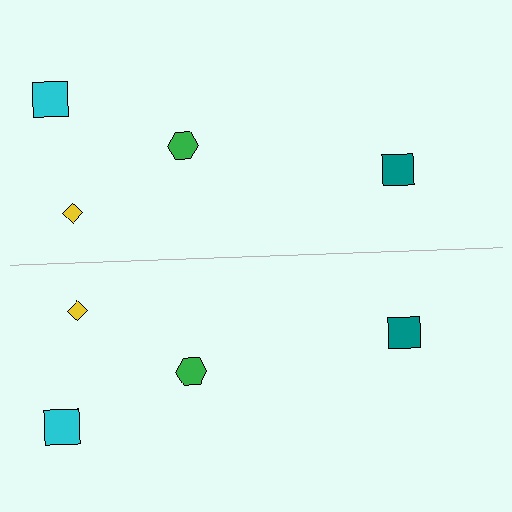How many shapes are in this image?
There are 8 shapes in this image.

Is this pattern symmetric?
Yes, this pattern has bilateral (reflection) symmetry.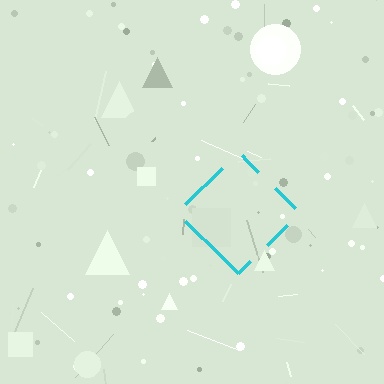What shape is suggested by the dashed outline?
The dashed outline suggests a diamond.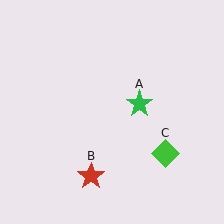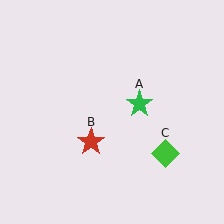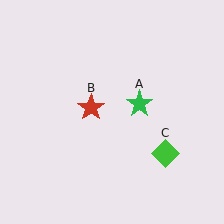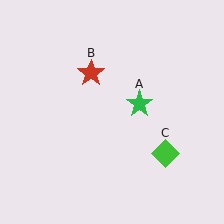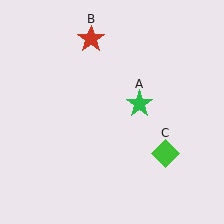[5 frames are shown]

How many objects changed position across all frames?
1 object changed position: red star (object B).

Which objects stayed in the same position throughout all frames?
Green star (object A) and green diamond (object C) remained stationary.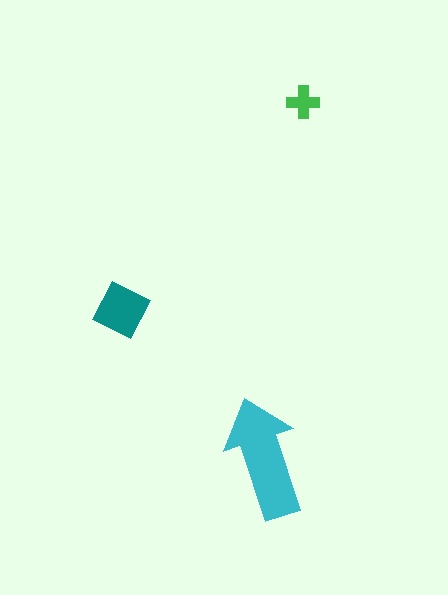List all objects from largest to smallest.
The cyan arrow, the teal diamond, the green cross.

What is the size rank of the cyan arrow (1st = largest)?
1st.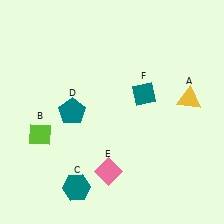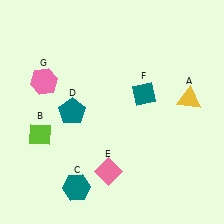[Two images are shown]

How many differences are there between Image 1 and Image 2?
There is 1 difference between the two images.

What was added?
A pink hexagon (G) was added in Image 2.